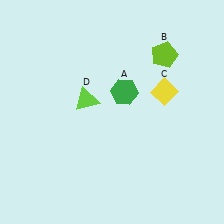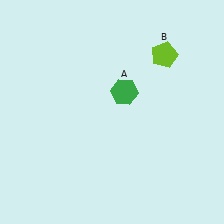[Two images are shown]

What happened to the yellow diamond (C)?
The yellow diamond (C) was removed in Image 2. It was in the top-right area of Image 1.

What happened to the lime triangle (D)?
The lime triangle (D) was removed in Image 2. It was in the top-left area of Image 1.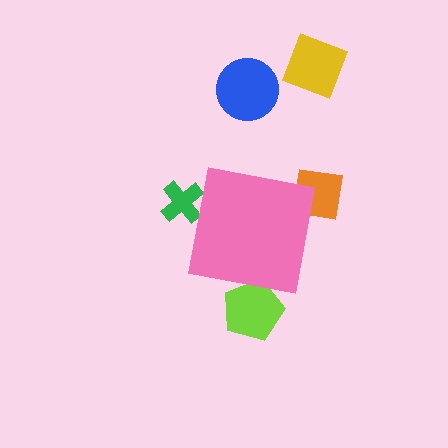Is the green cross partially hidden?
Yes, the green cross is partially hidden behind the pink square.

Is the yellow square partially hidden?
No, the yellow square is fully visible.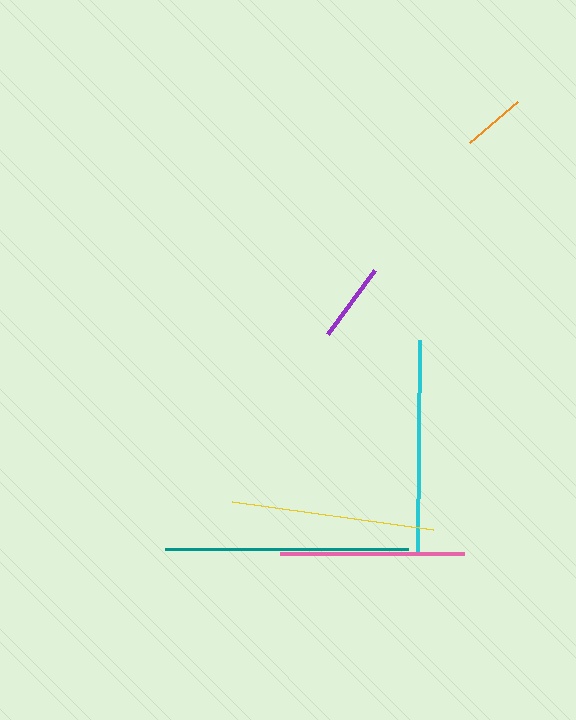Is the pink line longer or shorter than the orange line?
The pink line is longer than the orange line.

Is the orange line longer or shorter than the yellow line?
The yellow line is longer than the orange line.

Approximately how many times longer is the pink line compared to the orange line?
The pink line is approximately 2.9 times the length of the orange line.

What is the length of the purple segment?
The purple segment is approximately 79 pixels long.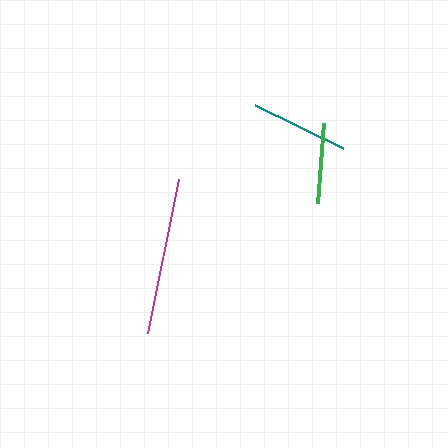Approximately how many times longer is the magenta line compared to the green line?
The magenta line is approximately 2.0 times the length of the green line.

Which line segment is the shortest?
The green line is the shortest at approximately 80 pixels.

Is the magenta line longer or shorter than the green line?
The magenta line is longer than the green line.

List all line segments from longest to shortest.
From longest to shortest: magenta, teal, green.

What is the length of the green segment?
The green segment is approximately 80 pixels long.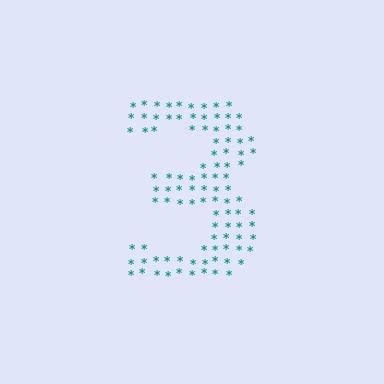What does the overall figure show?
The overall figure shows the digit 3.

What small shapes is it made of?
It is made of small asterisks.